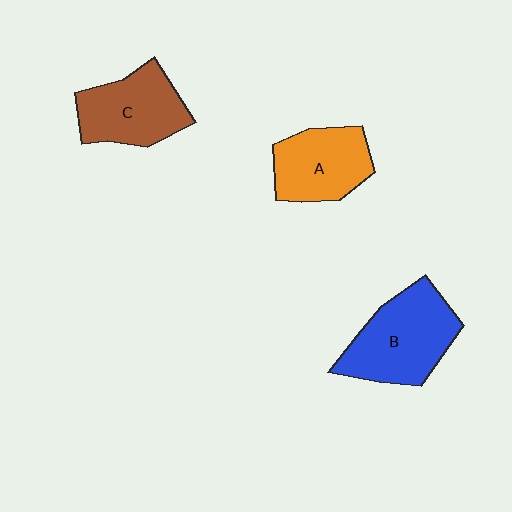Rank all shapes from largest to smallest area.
From largest to smallest: B (blue), C (brown), A (orange).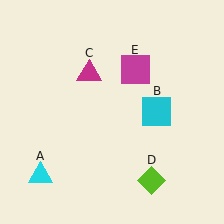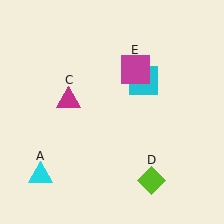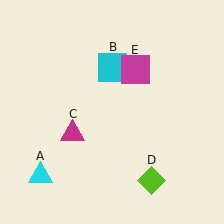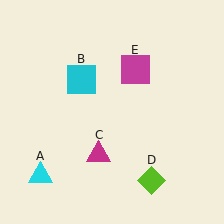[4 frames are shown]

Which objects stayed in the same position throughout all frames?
Cyan triangle (object A) and lime diamond (object D) and magenta square (object E) remained stationary.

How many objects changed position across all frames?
2 objects changed position: cyan square (object B), magenta triangle (object C).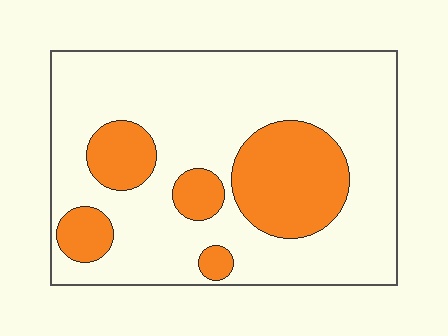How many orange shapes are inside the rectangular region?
5.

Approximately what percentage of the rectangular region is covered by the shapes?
Approximately 25%.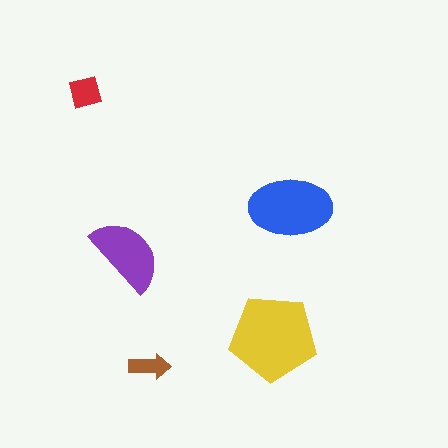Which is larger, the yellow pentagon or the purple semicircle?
The yellow pentagon.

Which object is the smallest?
The brown arrow.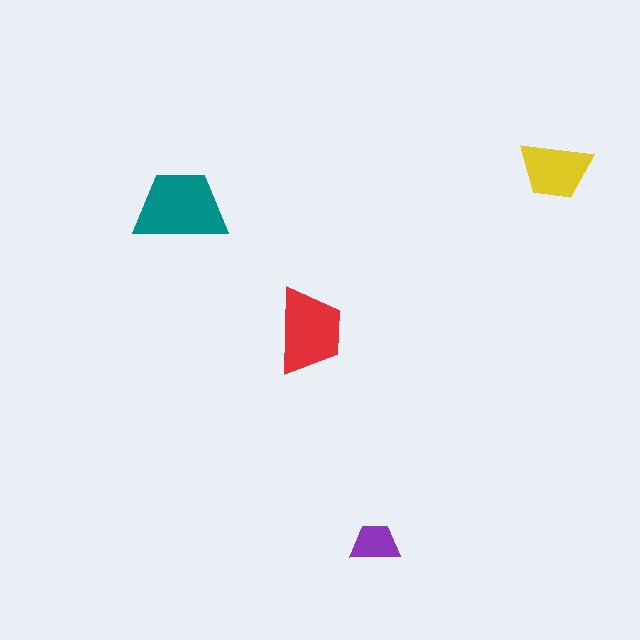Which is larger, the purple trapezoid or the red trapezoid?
The red one.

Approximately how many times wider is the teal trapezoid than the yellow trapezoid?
About 1.5 times wider.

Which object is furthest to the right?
The yellow trapezoid is rightmost.